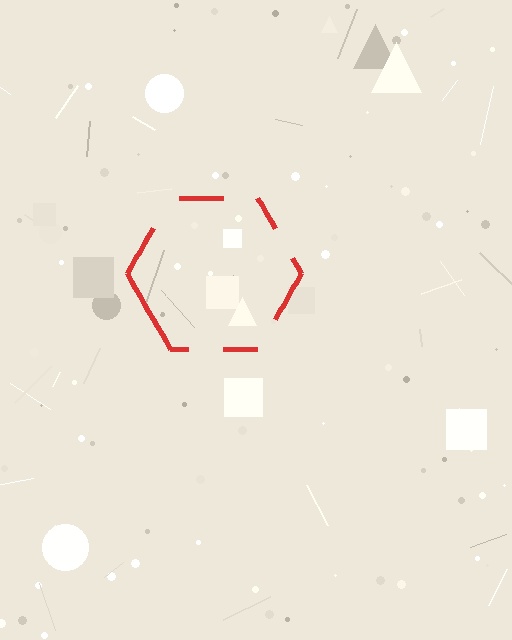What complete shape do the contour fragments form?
The contour fragments form a hexagon.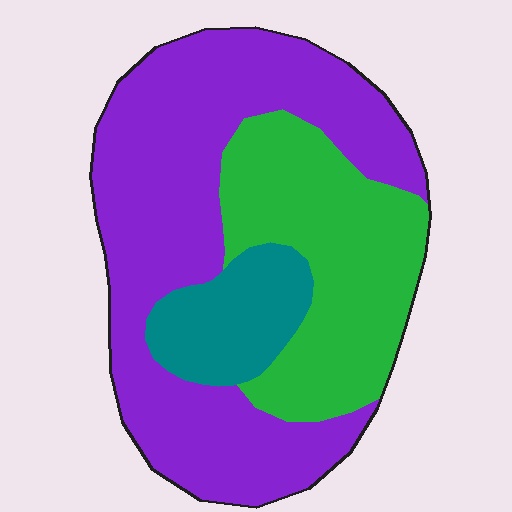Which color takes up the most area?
Purple, at roughly 55%.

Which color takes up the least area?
Teal, at roughly 15%.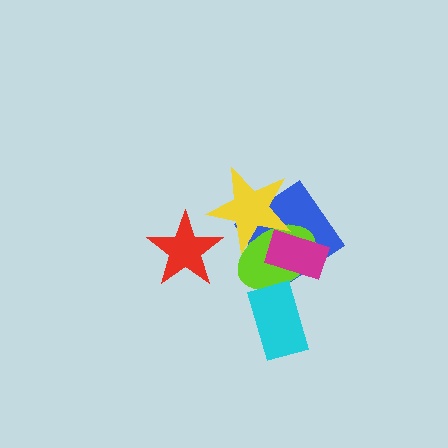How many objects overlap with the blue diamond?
3 objects overlap with the blue diamond.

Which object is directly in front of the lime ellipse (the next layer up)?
The magenta rectangle is directly in front of the lime ellipse.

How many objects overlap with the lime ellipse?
4 objects overlap with the lime ellipse.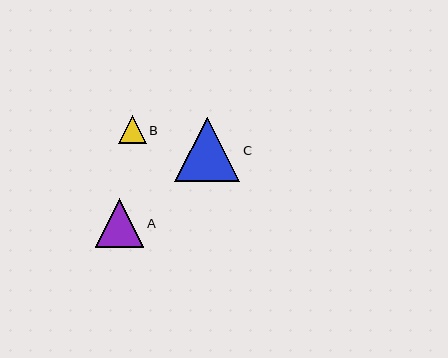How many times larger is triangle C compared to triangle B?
Triangle C is approximately 2.3 times the size of triangle B.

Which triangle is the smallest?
Triangle B is the smallest with a size of approximately 28 pixels.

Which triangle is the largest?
Triangle C is the largest with a size of approximately 65 pixels.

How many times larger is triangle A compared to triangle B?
Triangle A is approximately 1.7 times the size of triangle B.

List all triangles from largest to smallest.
From largest to smallest: C, A, B.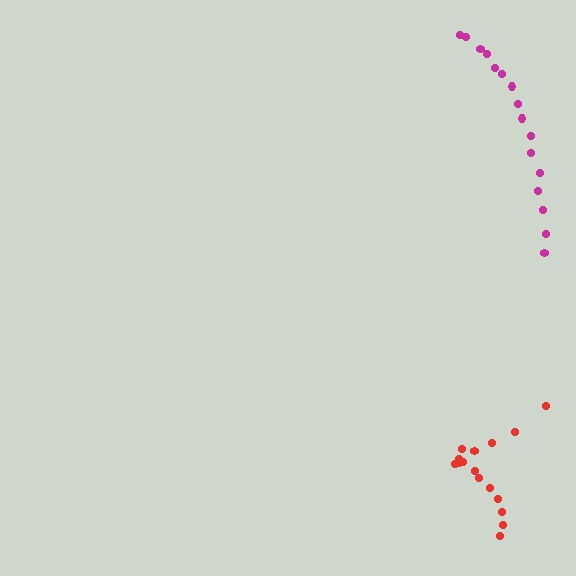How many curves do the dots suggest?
There are 2 distinct paths.